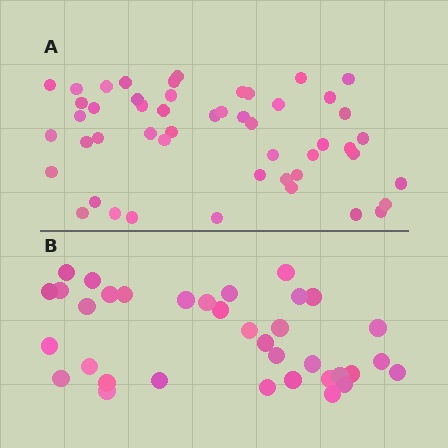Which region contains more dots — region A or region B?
Region A (the top region) has more dots.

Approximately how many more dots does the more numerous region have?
Region A has approximately 15 more dots than region B.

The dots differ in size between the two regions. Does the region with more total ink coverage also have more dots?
No. Region B has more total ink coverage because its dots are larger, but region A actually contains more individual dots. Total area can be misleading — the number of items is what matters here.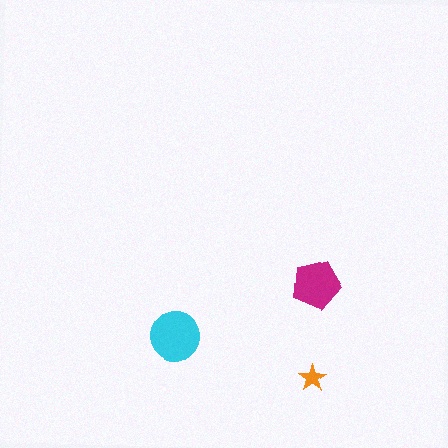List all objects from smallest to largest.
The orange star, the magenta pentagon, the cyan circle.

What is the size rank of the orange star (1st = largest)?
3rd.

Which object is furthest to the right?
The magenta pentagon is rightmost.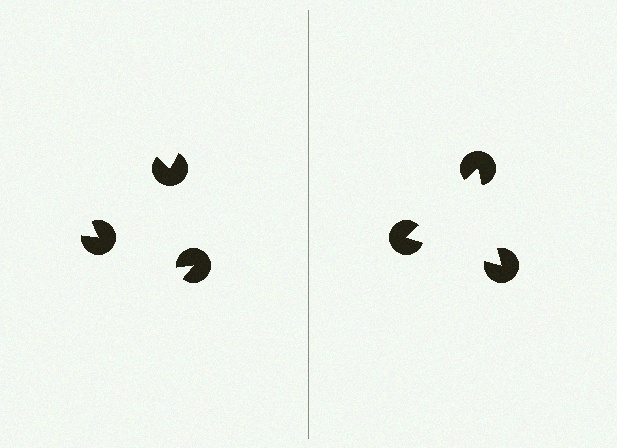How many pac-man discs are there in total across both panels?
6 — 3 on each side.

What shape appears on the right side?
An illusory triangle.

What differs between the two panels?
The pac-man discs are positioned identically on both sides; only the wedge orientations differ. On the right they align to a triangle; on the left they are misaligned.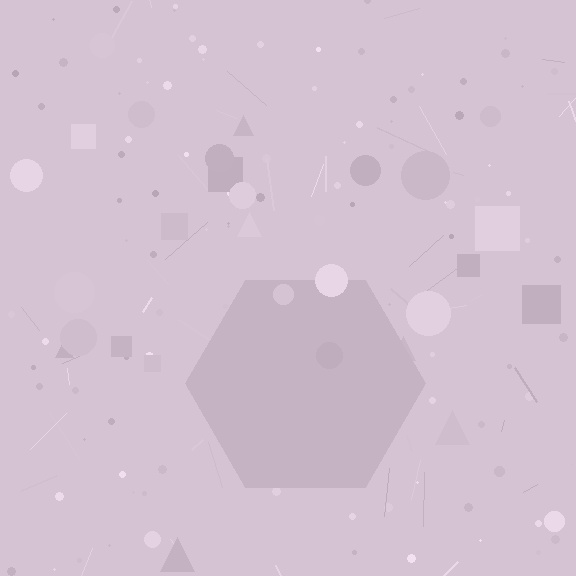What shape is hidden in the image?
A hexagon is hidden in the image.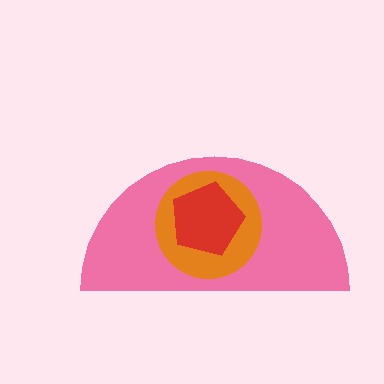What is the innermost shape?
The red pentagon.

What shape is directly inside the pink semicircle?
The orange circle.